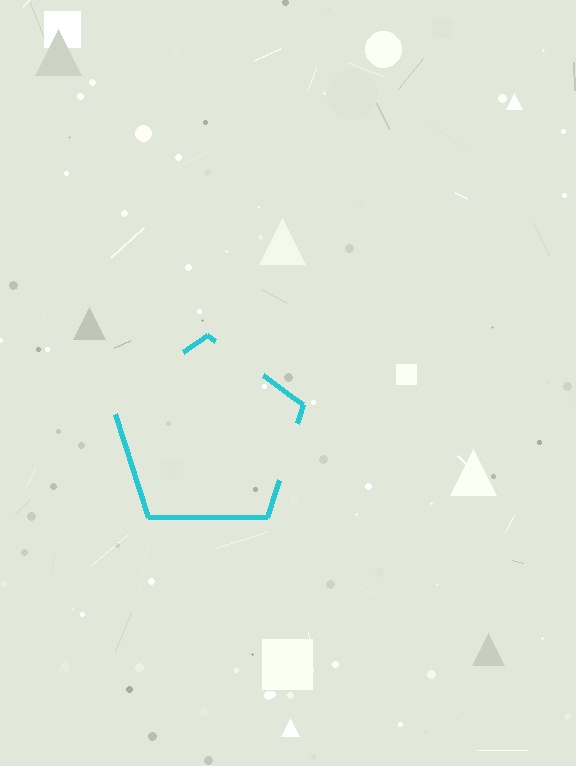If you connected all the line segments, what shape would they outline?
They would outline a pentagon.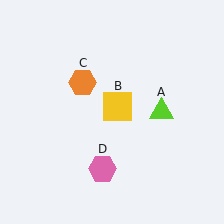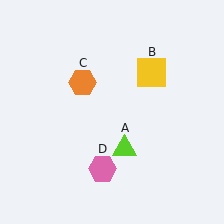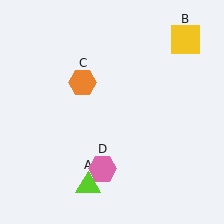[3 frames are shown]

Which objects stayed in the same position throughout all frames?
Orange hexagon (object C) and pink hexagon (object D) remained stationary.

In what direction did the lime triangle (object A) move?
The lime triangle (object A) moved down and to the left.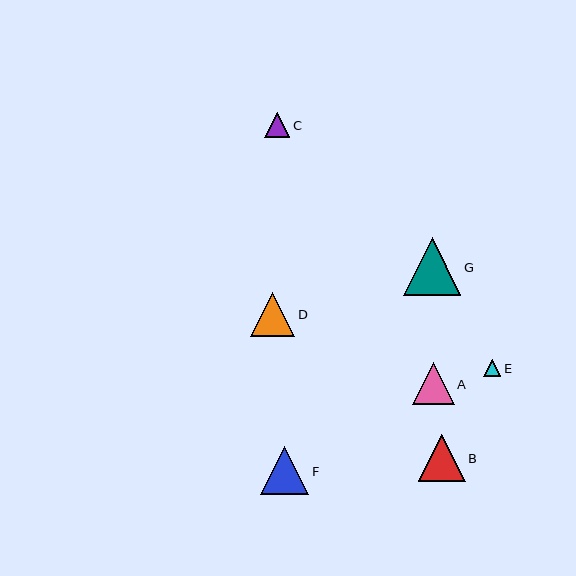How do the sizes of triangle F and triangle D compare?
Triangle F and triangle D are approximately the same size.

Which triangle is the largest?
Triangle G is the largest with a size of approximately 57 pixels.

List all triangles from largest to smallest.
From largest to smallest: G, F, B, D, A, C, E.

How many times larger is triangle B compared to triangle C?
Triangle B is approximately 1.9 times the size of triangle C.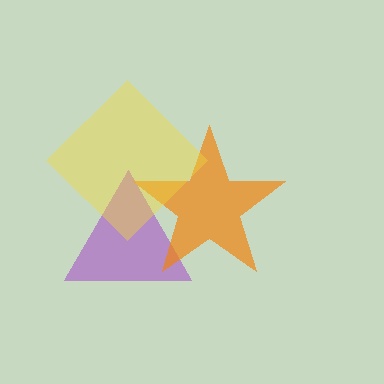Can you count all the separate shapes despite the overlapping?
Yes, there are 3 separate shapes.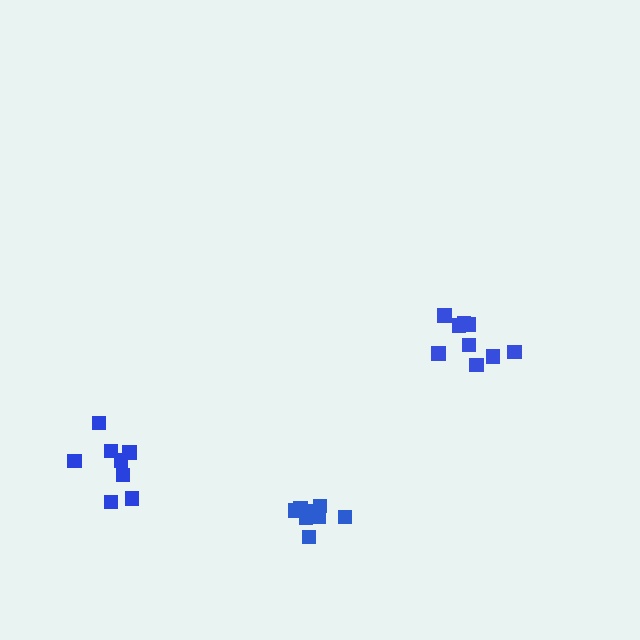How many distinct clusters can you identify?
There are 3 distinct clusters.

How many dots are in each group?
Group 1: 8 dots, Group 2: 9 dots, Group 3: 8 dots (25 total).